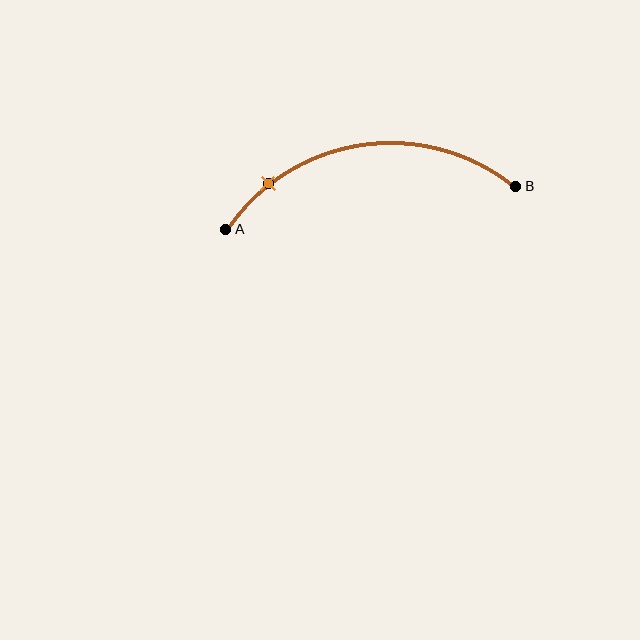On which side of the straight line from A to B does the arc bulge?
The arc bulges above the straight line connecting A and B.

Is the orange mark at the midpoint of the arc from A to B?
No. The orange mark lies on the arc but is closer to endpoint A. The arc midpoint would be at the point on the curve equidistant along the arc from both A and B.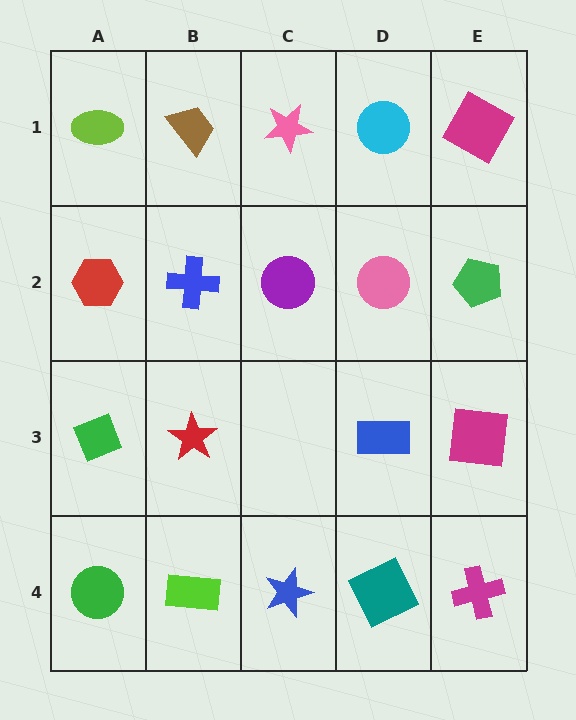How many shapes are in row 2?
5 shapes.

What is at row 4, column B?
A lime rectangle.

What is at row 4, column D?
A teal square.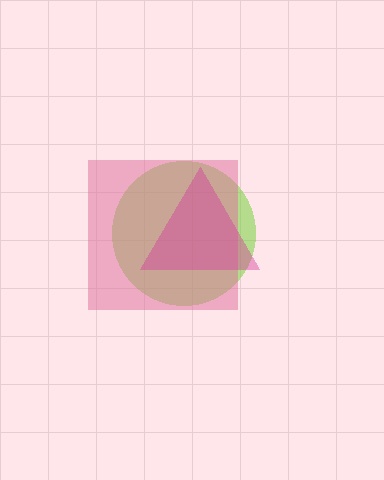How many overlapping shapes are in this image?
There are 3 overlapping shapes in the image.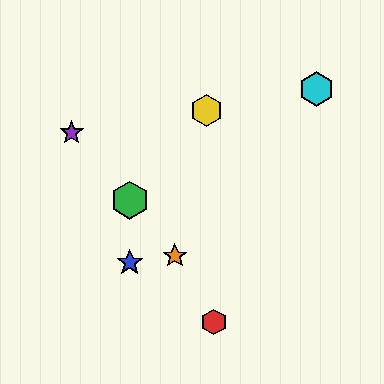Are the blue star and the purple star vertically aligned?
No, the blue star is at x≈130 and the purple star is at x≈72.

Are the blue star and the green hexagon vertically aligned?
Yes, both are at x≈130.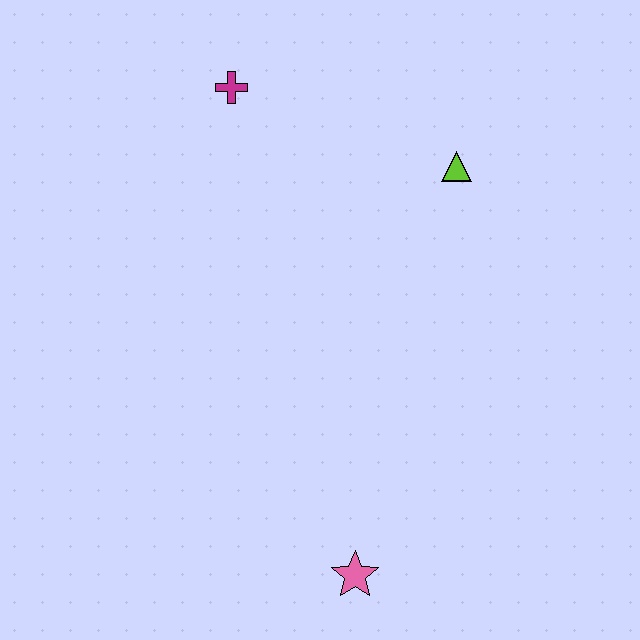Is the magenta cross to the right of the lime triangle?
No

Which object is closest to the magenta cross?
The lime triangle is closest to the magenta cross.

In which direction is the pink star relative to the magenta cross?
The pink star is below the magenta cross.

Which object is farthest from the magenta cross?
The pink star is farthest from the magenta cross.